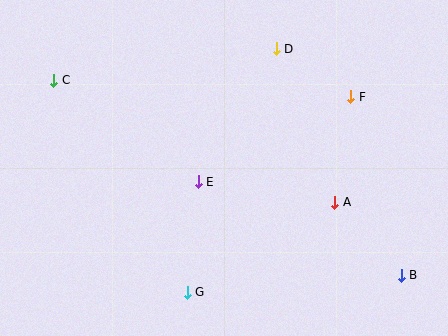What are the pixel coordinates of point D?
Point D is at (276, 49).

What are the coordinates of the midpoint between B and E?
The midpoint between B and E is at (300, 229).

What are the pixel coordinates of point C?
Point C is at (54, 80).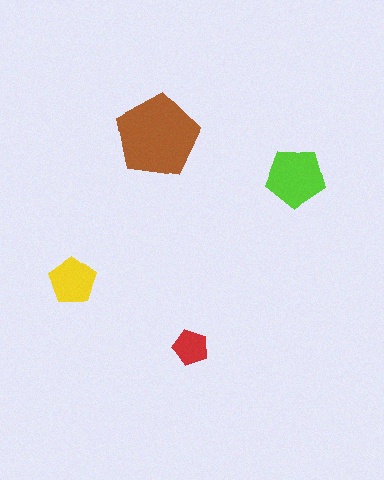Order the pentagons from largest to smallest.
the brown one, the lime one, the yellow one, the red one.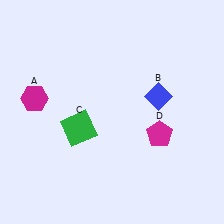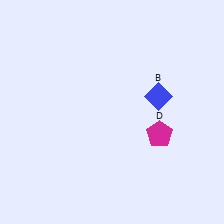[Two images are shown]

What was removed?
The magenta hexagon (A), the green square (C) were removed in Image 2.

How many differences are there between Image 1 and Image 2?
There are 2 differences between the two images.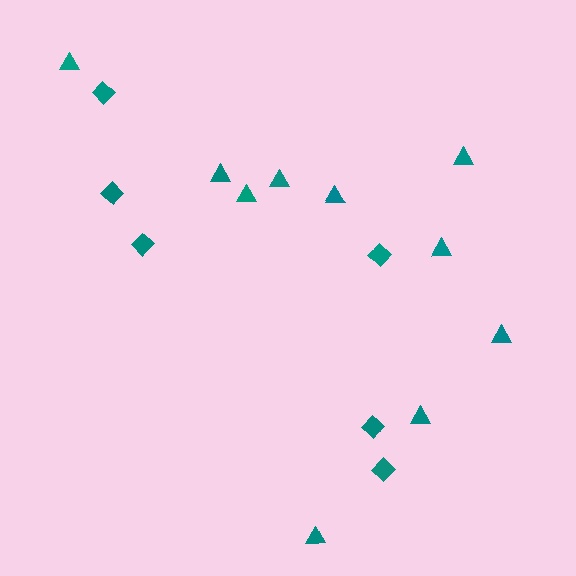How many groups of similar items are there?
There are 2 groups: one group of triangles (10) and one group of diamonds (6).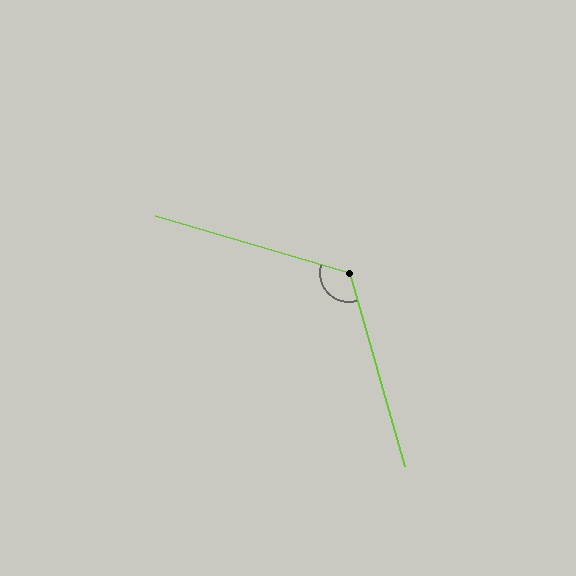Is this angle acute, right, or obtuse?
It is obtuse.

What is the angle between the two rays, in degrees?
Approximately 122 degrees.